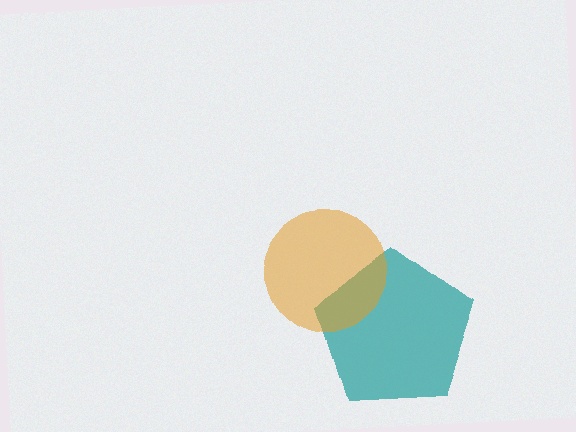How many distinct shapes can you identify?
There are 2 distinct shapes: a teal pentagon, an orange circle.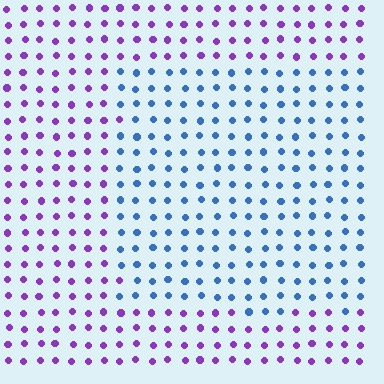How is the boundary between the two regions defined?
The boundary is defined purely by a slight shift in hue (about 62 degrees). Spacing, size, and orientation are identical on both sides.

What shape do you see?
I see a rectangle.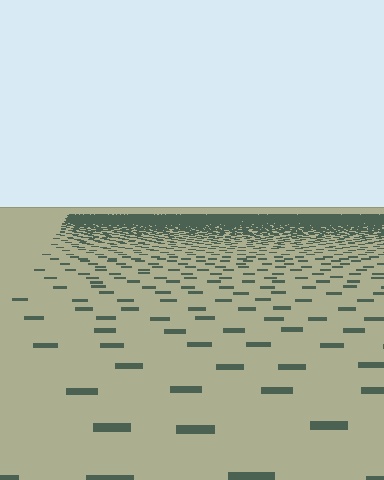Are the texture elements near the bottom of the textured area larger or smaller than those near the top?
Larger. Near the bottom, elements are closer to the viewer and appear at a bigger on-screen size.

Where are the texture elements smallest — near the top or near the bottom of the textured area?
Near the top.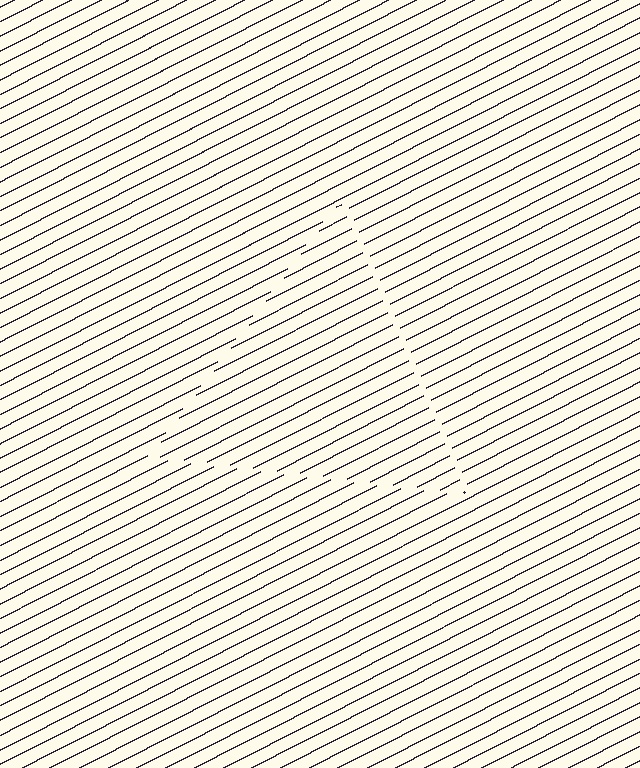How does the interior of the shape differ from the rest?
The interior of the shape contains the same grating, shifted by half a period — the contour is defined by the phase discontinuity where line-ends from the inner and outer gratings abut.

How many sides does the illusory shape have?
3 sides — the line-ends trace a triangle.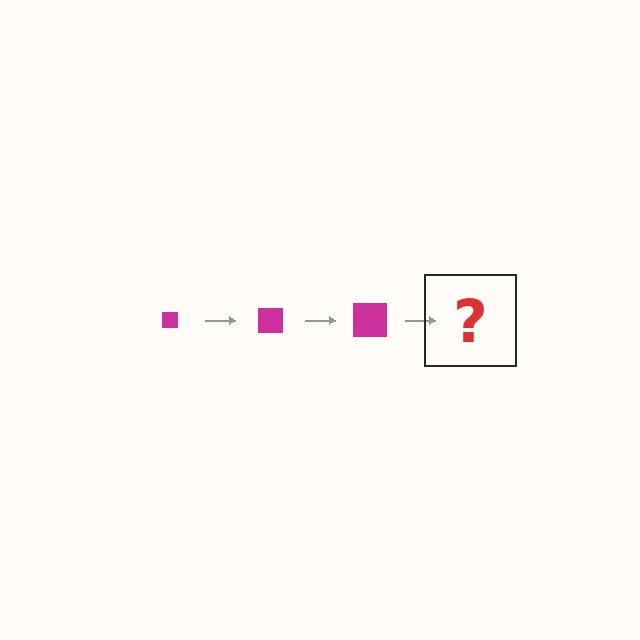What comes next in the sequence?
The next element should be a magenta square, larger than the previous one.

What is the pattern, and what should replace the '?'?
The pattern is that the square gets progressively larger each step. The '?' should be a magenta square, larger than the previous one.